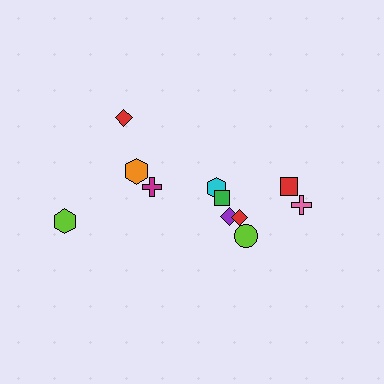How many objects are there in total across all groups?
There are 11 objects.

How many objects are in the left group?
There are 4 objects.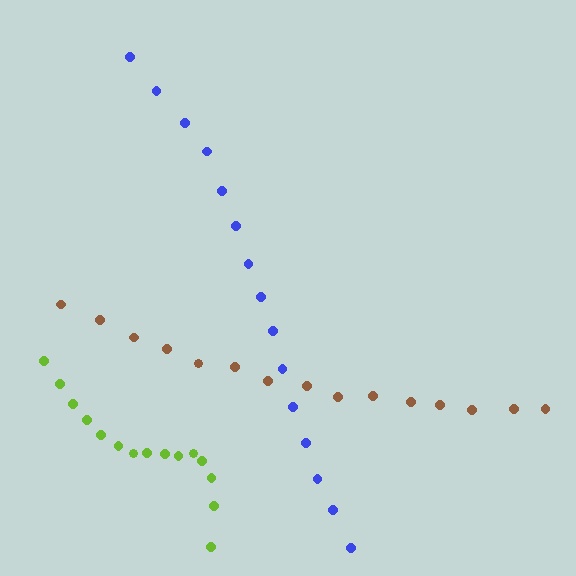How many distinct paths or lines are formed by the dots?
There are 3 distinct paths.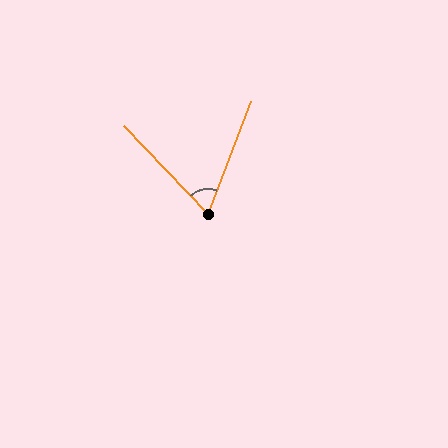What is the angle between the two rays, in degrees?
Approximately 65 degrees.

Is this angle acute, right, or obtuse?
It is acute.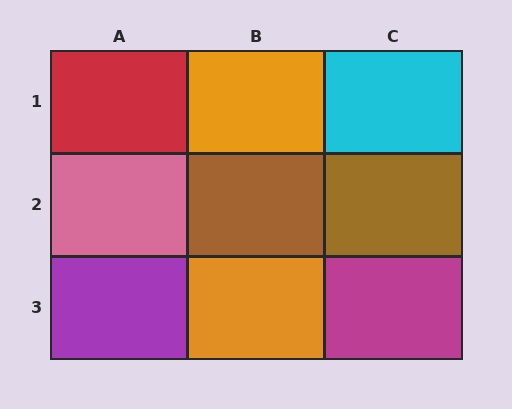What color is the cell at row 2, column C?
Brown.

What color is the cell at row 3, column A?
Purple.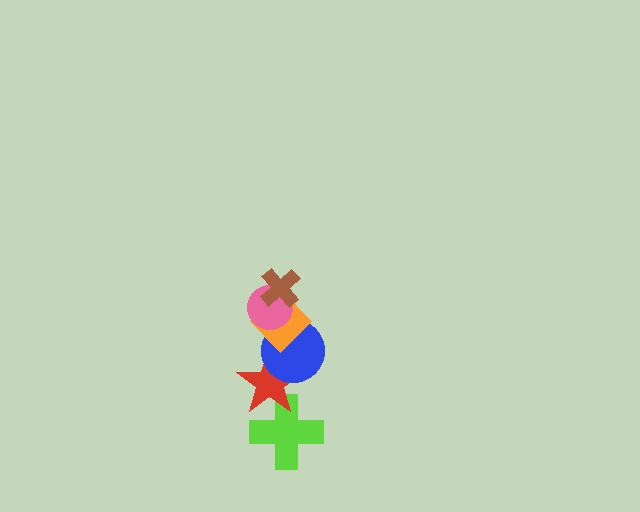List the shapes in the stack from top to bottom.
From top to bottom: the brown cross, the pink circle, the orange diamond, the blue circle, the red star, the lime cross.